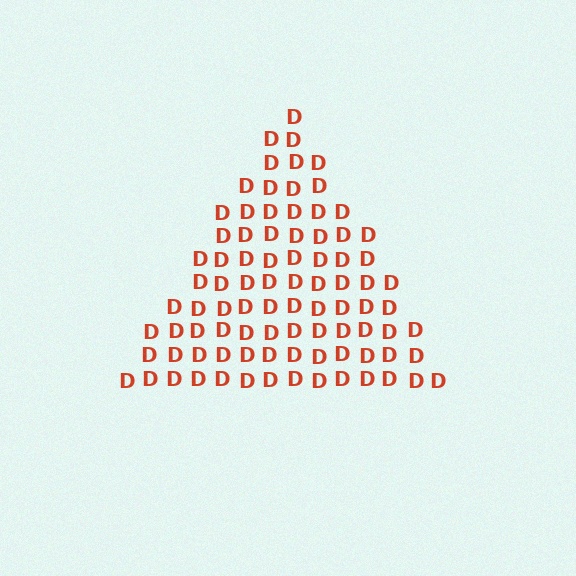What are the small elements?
The small elements are letter D's.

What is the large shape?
The large shape is a triangle.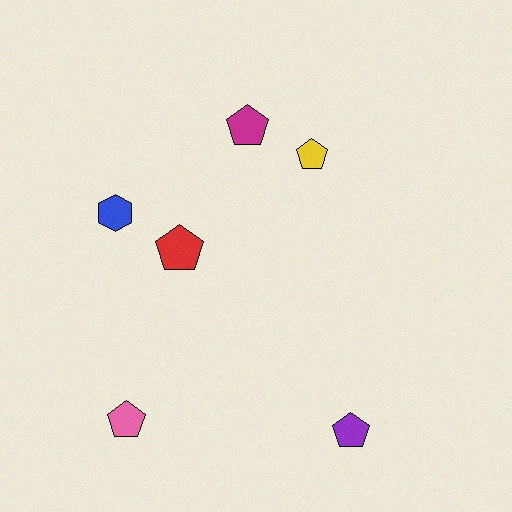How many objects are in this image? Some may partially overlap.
There are 6 objects.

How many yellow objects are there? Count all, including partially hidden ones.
There is 1 yellow object.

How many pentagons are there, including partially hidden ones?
There are 5 pentagons.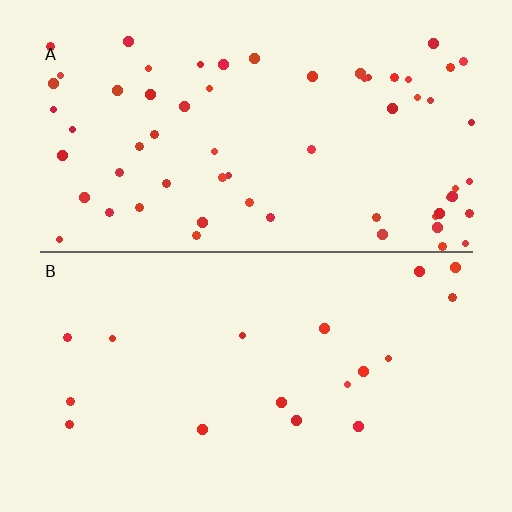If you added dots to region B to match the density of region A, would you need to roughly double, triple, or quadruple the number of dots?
Approximately quadruple.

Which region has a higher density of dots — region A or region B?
A (the top).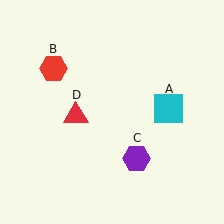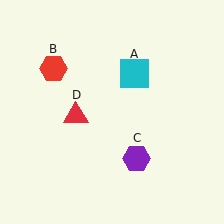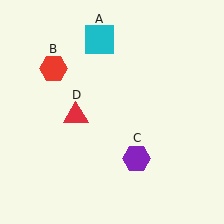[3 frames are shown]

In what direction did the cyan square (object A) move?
The cyan square (object A) moved up and to the left.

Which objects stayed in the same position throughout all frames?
Red hexagon (object B) and purple hexagon (object C) and red triangle (object D) remained stationary.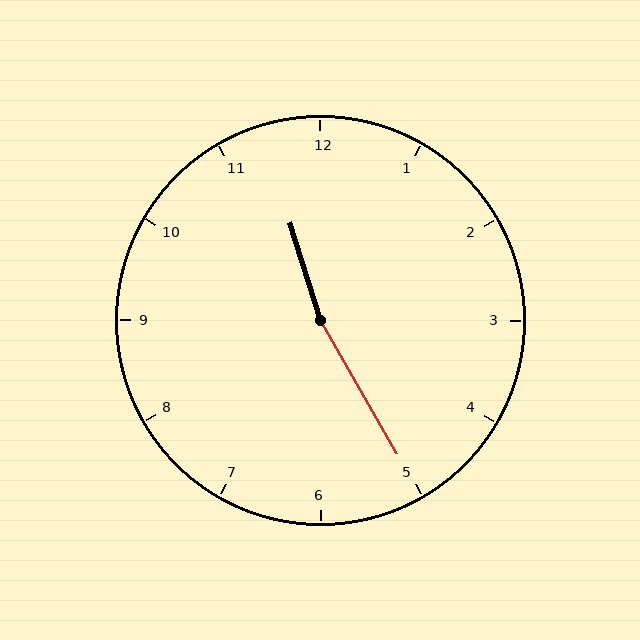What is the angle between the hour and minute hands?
Approximately 168 degrees.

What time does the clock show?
11:25.